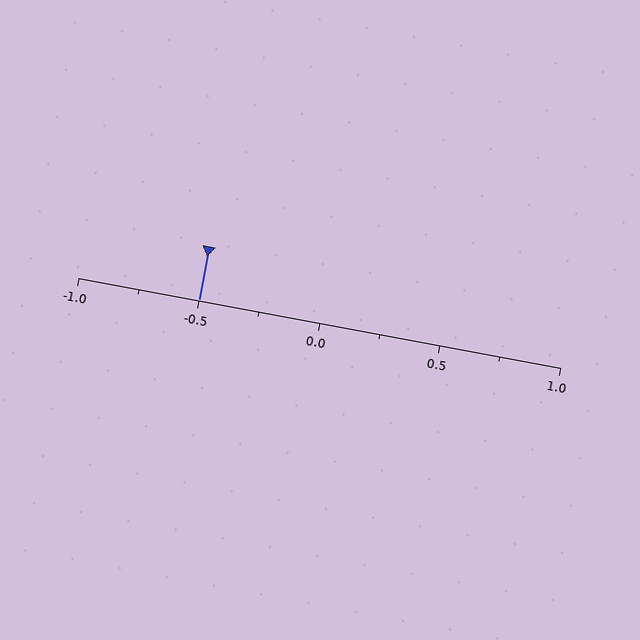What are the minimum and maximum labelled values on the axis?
The axis runs from -1.0 to 1.0.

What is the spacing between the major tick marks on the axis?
The major ticks are spaced 0.5 apart.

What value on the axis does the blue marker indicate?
The marker indicates approximately -0.5.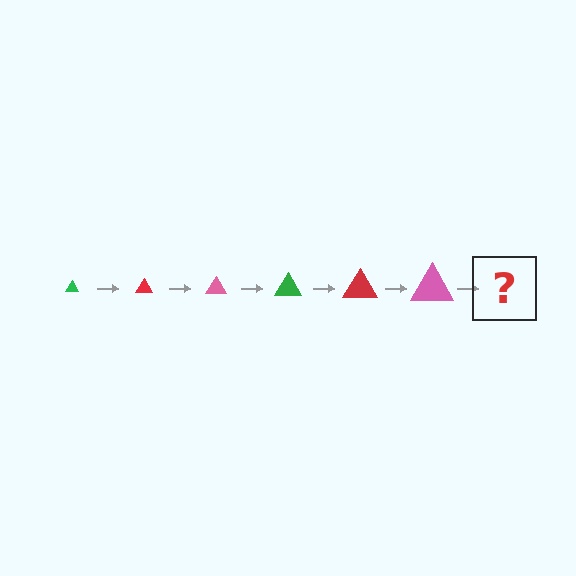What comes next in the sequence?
The next element should be a green triangle, larger than the previous one.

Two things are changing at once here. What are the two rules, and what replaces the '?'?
The two rules are that the triangle grows larger each step and the color cycles through green, red, and pink. The '?' should be a green triangle, larger than the previous one.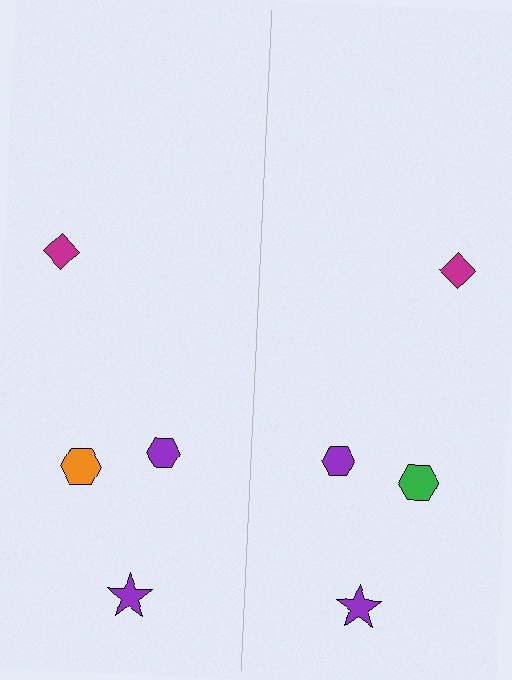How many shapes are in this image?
There are 8 shapes in this image.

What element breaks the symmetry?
The green hexagon on the right side breaks the symmetry — its mirror counterpart is orange.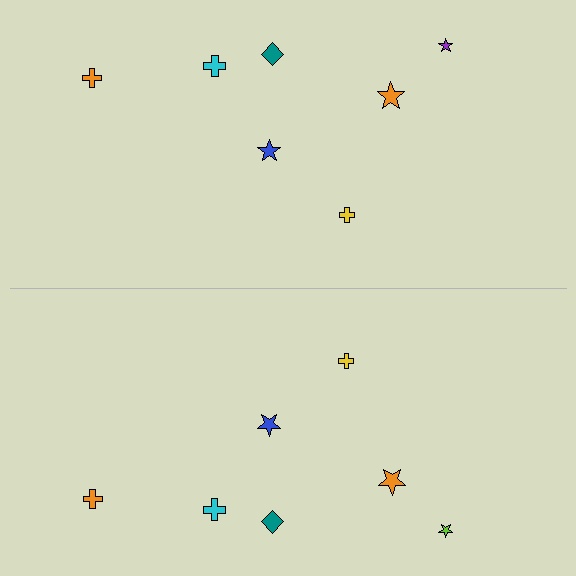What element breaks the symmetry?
The lime star on the bottom side breaks the symmetry — its mirror counterpart is purple.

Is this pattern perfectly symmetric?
No, the pattern is not perfectly symmetric. The lime star on the bottom side breaks the symmetry — its mirror counterpart is purple.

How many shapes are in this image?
There are 14 shapes in this image.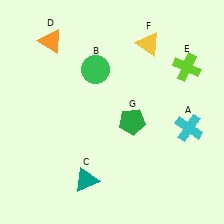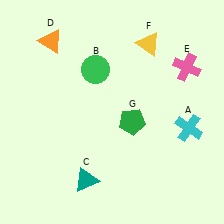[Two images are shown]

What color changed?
The cross (E) changed from lime in Image 1 to pink in Image 2.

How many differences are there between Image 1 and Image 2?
There is 1 difference between the two images.